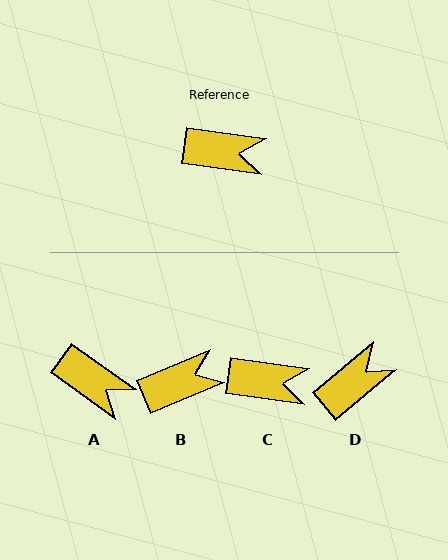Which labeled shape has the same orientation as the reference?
C.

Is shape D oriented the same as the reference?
No, it is off by about 47 degrees.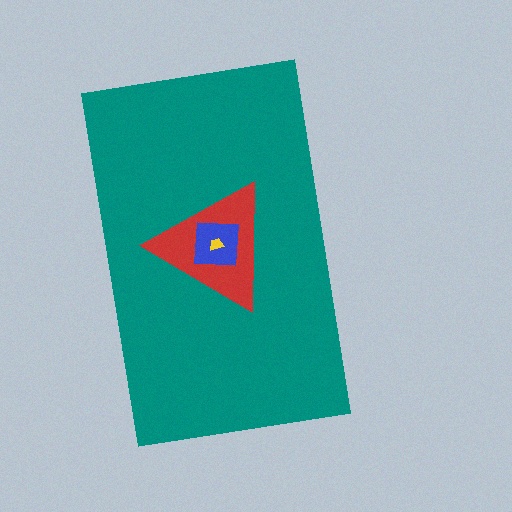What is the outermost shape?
The teal rectangle.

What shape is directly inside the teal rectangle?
The red triangle.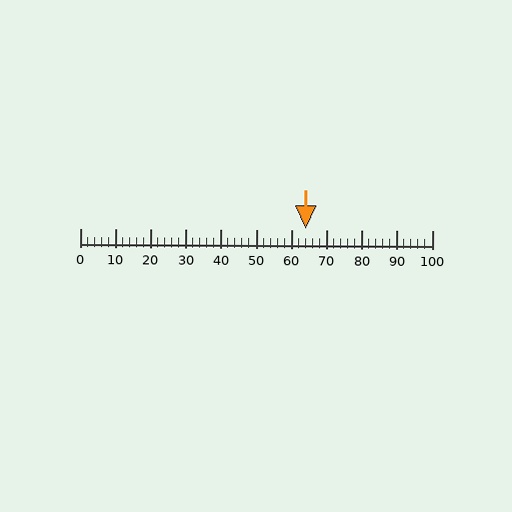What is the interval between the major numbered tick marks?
The major tick marks are spaced 10 units apart.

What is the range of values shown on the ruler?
The ruler shows values from 0 to 100.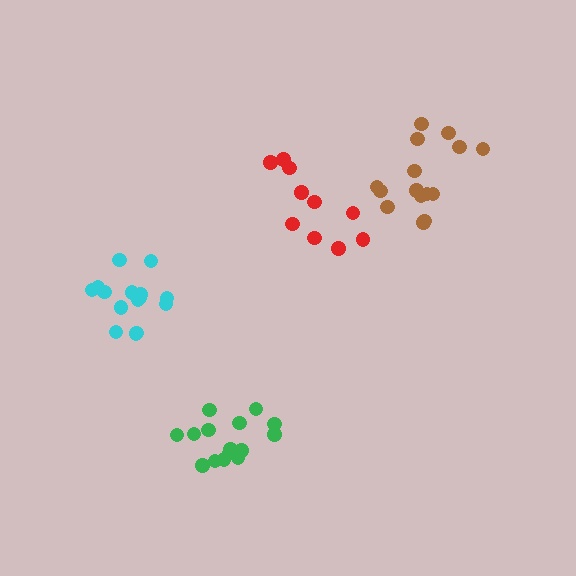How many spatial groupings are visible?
There are 4 spatial groupings.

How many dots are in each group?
Group 1: 10 dots, Group 2: 15 dots, Group 3: 15 dots, Group 4: 15 dots (55 total).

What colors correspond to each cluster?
The clusters are colored: red, green, cyan, brown.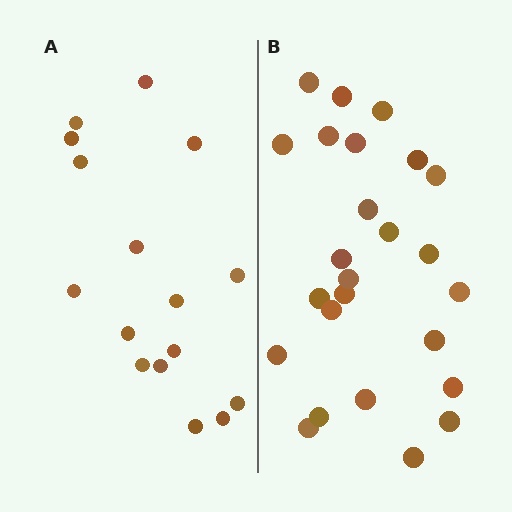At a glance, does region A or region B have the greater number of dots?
Region B (the right region) has more dots.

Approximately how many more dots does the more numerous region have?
Region B has roughly 8 or so more dots than region A.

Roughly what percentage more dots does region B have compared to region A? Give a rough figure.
About 55% more.